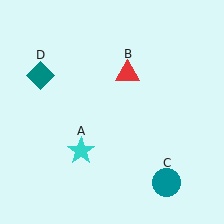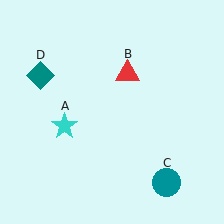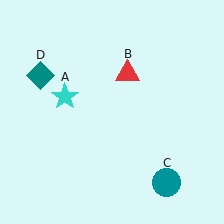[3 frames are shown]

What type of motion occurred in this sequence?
The cyan star (object A) rotated clockwise around the center of the scene.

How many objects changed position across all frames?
1 object changed position: cyan star (object A).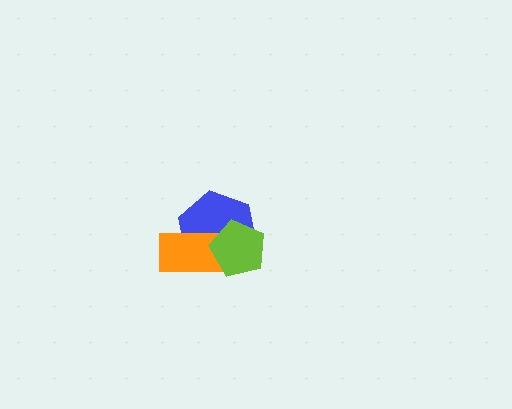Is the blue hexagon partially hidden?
Yes, it is partially covered by another shape.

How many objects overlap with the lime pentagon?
2 objects overlap with the lime pentagon.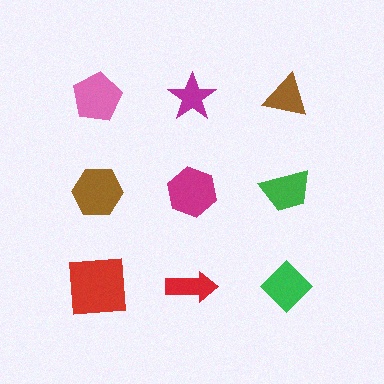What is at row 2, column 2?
A magenta hexagon.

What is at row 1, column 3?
A brown triangle.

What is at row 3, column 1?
A red square.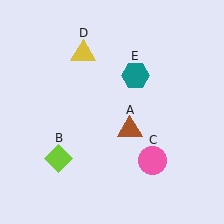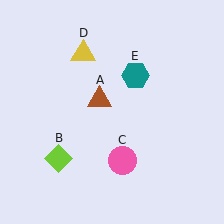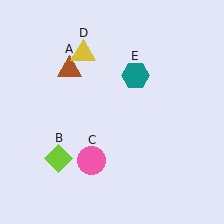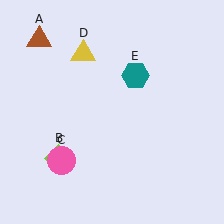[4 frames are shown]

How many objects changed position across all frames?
2 objects changed position: brown triangle (object A), pink circle (object C).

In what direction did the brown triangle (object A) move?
The brown triangle (object A) moved up and to the left.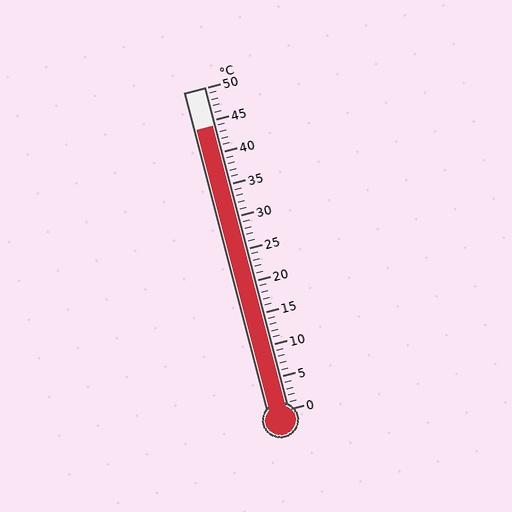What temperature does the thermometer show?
The thermometer shows approximately 44°C.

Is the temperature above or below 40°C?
The temperature is above 40°C.